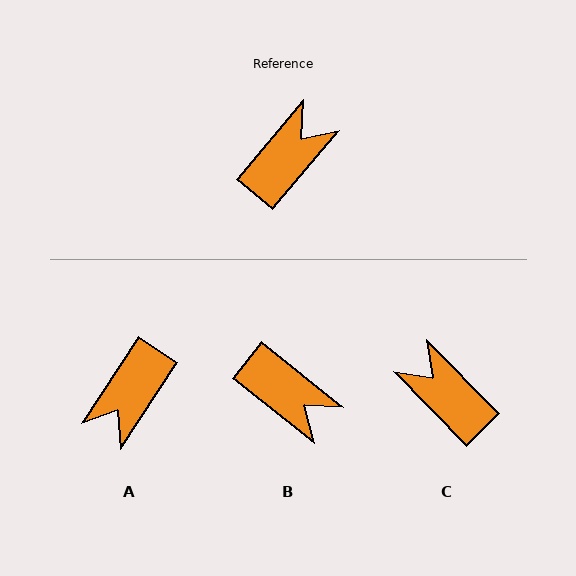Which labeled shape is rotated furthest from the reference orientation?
A, about 173 degrees away.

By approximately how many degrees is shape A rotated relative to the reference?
Approximately 173 degrees clockwise.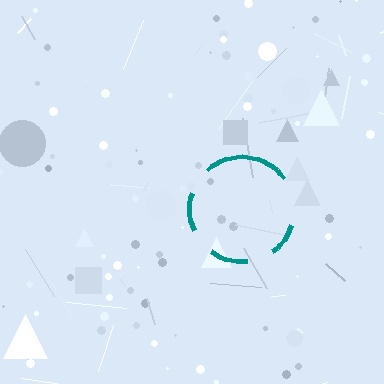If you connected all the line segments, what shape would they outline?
They would outline a circle.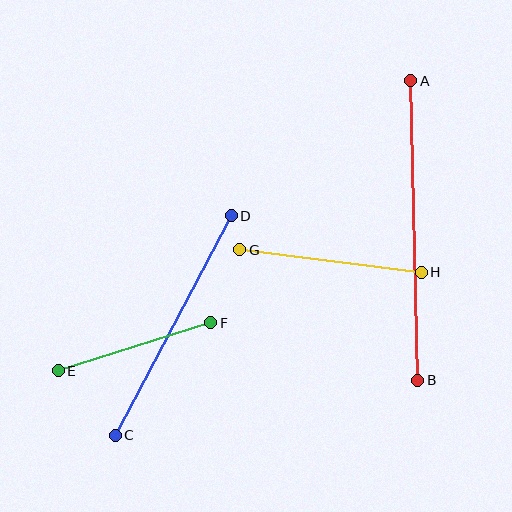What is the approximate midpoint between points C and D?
The midpoint is at approximately (173, 325) pixels.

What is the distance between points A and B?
The distance is approximately 300 pixels.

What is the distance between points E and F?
The distance is approximately 160 pixels.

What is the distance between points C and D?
The distance is approximately 248 pixels.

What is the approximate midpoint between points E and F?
The midpoint is at approximately (135, 347) pixels.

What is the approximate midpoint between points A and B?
The midpoint is at approximately (414, 231) pixels.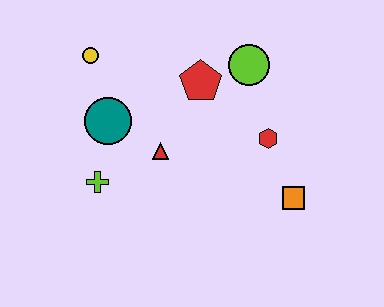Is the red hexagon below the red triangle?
No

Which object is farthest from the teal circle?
The orange square is farthest from the teal circle.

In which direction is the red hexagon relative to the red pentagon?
The red hexagon is to the right of the red pentagon.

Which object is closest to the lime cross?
The teal circle is closest to the lime cross.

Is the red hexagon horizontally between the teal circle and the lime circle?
No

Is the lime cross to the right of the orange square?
No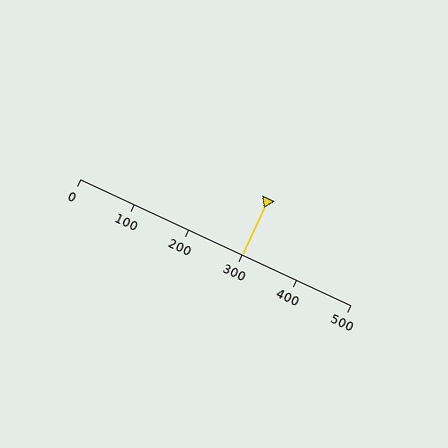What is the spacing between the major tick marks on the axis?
The major ticks are spaced 100 apart.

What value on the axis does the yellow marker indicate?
The marker indicates approximately 300.